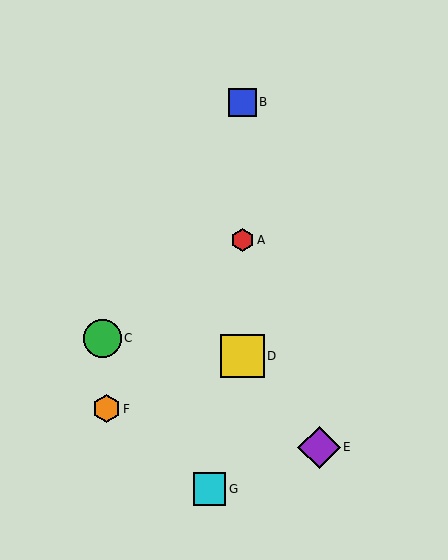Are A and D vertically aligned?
Yes, both are at x≈243.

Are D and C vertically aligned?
No, D is at x≈243 and C is at x≈102.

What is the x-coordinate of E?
Object E is at x≈319.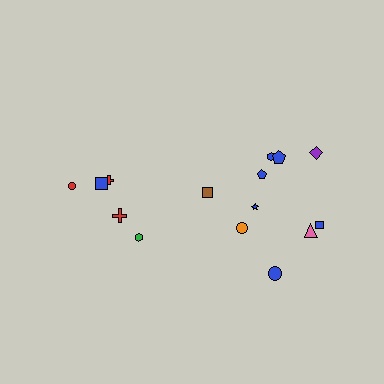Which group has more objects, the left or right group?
The right group.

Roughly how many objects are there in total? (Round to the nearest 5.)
Roughly 15 objects in total.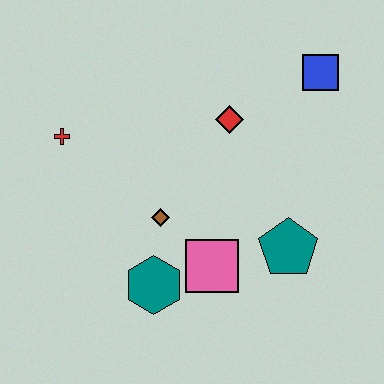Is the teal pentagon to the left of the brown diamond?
No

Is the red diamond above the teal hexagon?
Yes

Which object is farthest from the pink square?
The blue square is farthest from the pink square.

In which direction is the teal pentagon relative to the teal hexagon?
The teal pentagon is to the right of the teal hexagon.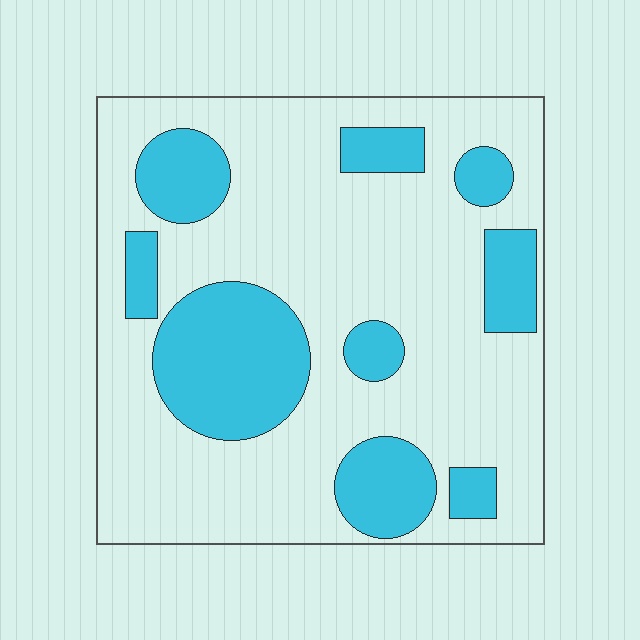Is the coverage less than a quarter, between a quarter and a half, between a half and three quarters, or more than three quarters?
Between a quarter and a half.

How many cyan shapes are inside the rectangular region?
9.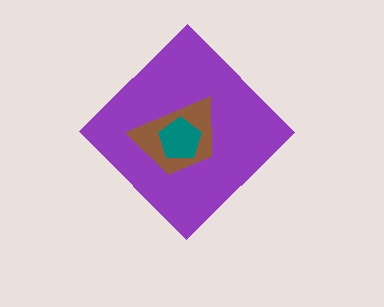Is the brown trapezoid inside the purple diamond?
Yes.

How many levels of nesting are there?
3.